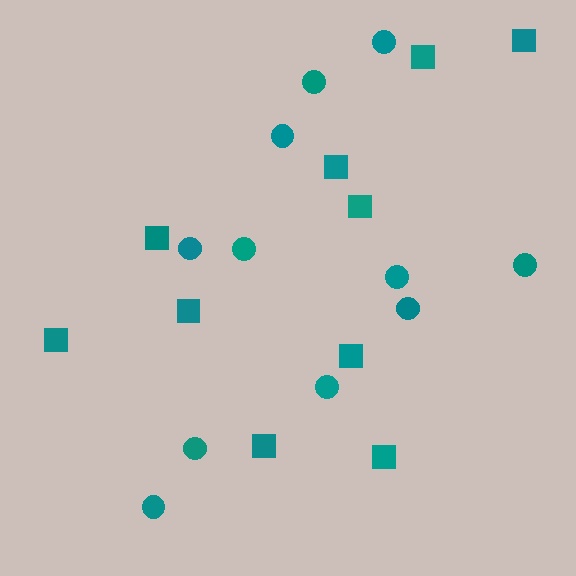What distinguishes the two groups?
There are 2 groups: one group of circles (11) and one group of squares (10).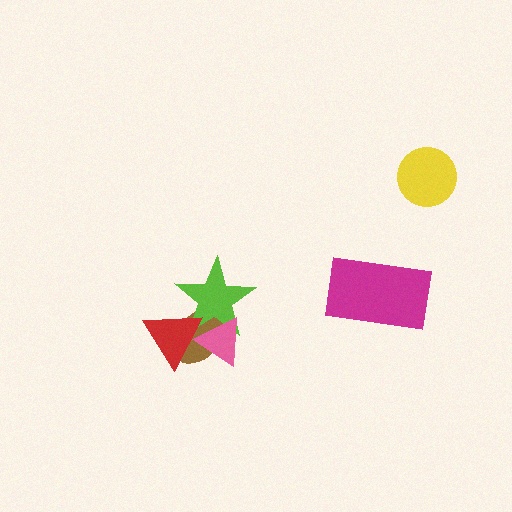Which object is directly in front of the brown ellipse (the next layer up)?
The lime star is directly in front of the brown ellipse.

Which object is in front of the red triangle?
The pink triangle is in front of the red triangle.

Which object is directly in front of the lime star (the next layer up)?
The red triangle is directly in front of the lime star.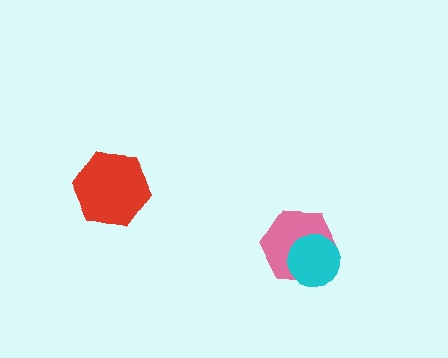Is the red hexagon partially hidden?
No, no other shape covers it.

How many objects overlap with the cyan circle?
1 object overlaps with the cyan circle.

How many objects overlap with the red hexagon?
0 objects overlap with the red hexagon.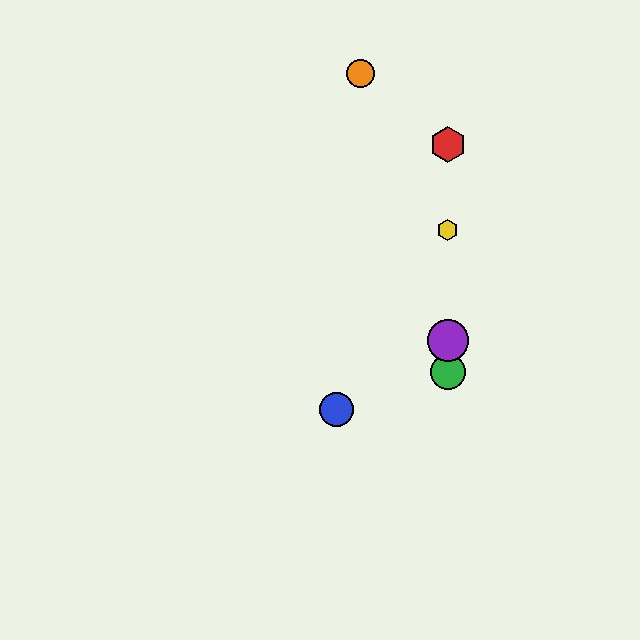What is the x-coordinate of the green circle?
The green circle is at x≈448.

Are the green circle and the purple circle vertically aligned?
Yes, both are at x≈448.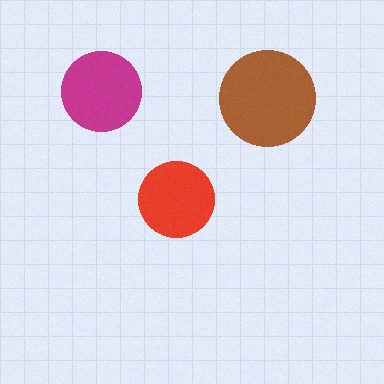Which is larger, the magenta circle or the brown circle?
The brown one.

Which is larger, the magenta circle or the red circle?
The magenta one.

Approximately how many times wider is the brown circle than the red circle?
About 1.5 times wider.